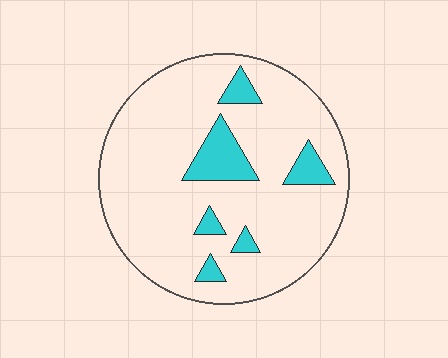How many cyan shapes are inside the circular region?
6.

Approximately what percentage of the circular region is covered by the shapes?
Approximately 15%.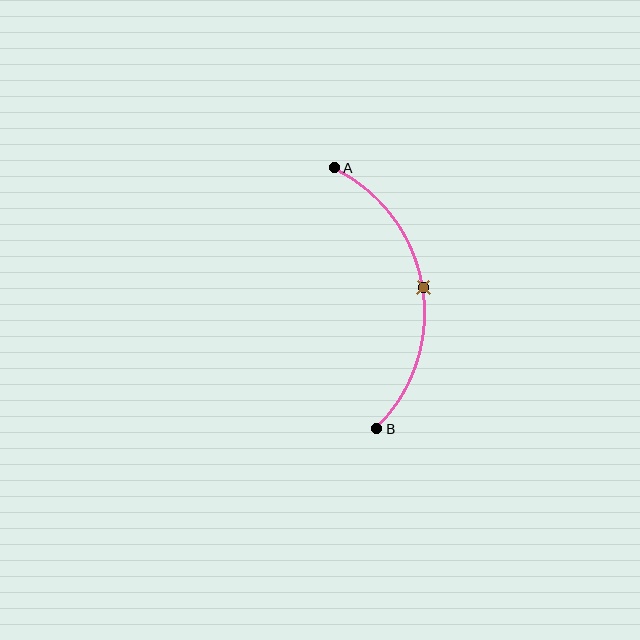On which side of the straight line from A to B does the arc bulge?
The arc bulges to the right of the straight line connecting A and B.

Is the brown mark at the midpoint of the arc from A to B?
Yes. The brown mark lies on the arc at equal arc-length from both A and B — it is the arc midpoint.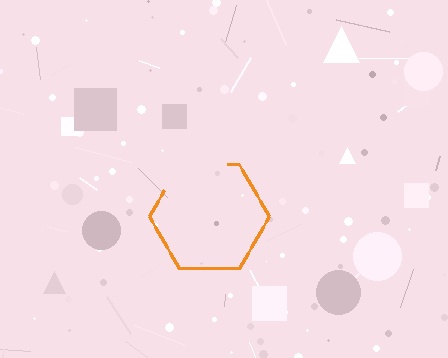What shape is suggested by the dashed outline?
The dashed outline suggests a hexagon.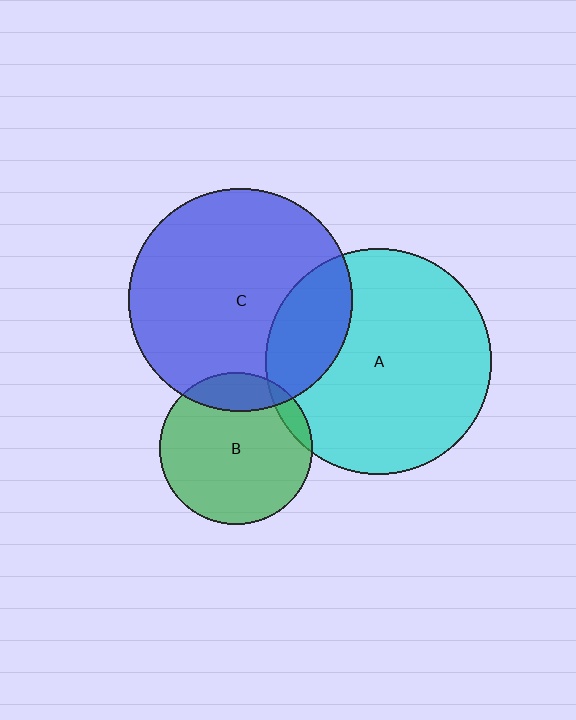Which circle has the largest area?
Circle A (cyan).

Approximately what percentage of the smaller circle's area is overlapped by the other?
Approximately 20%.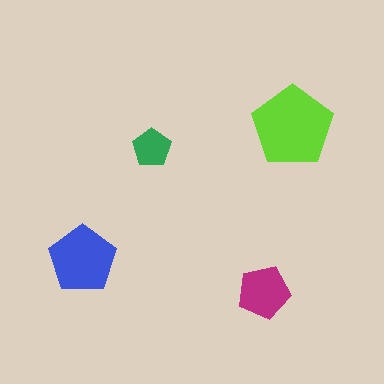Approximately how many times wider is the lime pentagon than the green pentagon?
About 2 times wider.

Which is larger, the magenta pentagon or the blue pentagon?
The blue one.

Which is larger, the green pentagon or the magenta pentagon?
The magenta one.